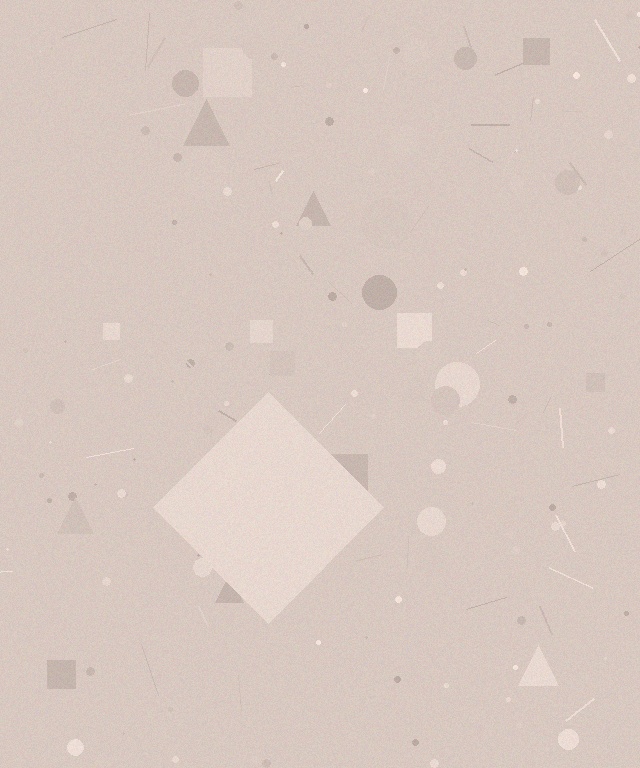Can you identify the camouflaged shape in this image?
The camouflaged shape is a diamond.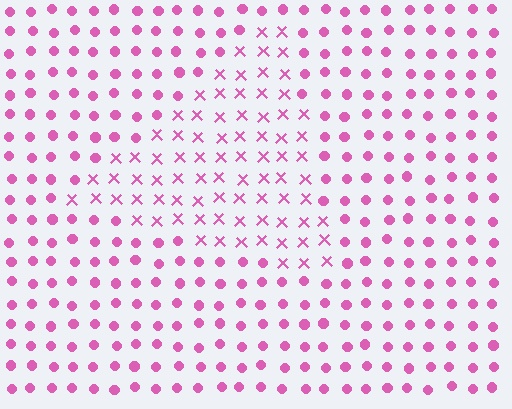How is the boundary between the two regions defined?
The boundary is defined by a change in element shape: X marks inside vs. circles outside. All elements share the same color and spacing.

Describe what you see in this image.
The image is filled with small pink elements arranged in a uniform grid. A triangle-shaped region contains X marks, while the surrounding area contains circles. The boundary is defined purely by the change in element shape.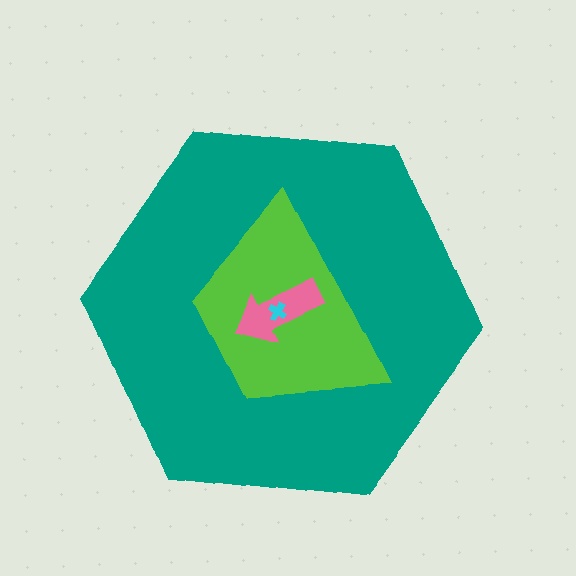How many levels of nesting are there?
4.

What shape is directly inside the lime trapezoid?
The pink arrow.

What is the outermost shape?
The teal hexagon.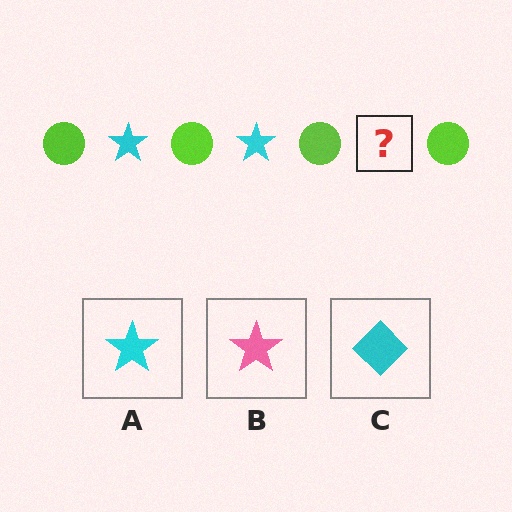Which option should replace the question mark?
Option A.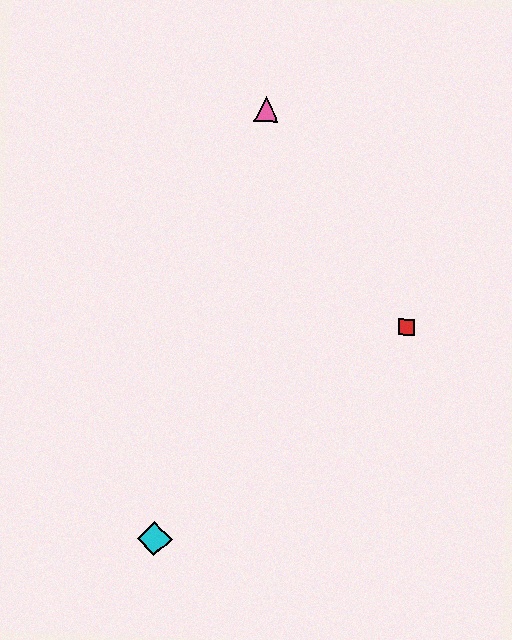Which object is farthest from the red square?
The cyan diamond is farthest from the red square.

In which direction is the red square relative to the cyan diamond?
The red square is to the right of the cyan diamond.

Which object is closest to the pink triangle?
The red square is closest to the pink triangle.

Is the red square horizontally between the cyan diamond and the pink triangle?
No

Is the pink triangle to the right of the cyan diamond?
Yes